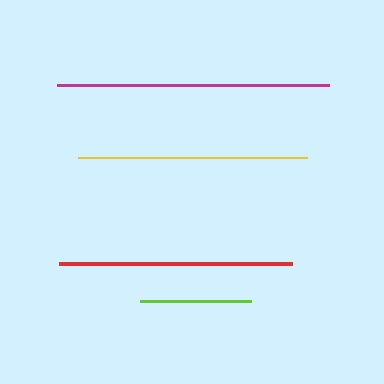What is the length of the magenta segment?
The magenta segment is approximately 272 pixels long.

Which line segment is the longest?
The magenta line is the longest at approximately 272 pixels.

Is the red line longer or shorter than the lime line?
The red line is longer than the lime line.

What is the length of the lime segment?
The lime segment is approximately 111 pixels long.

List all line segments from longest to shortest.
From longest to shortest: magenta, red, yellow, lime.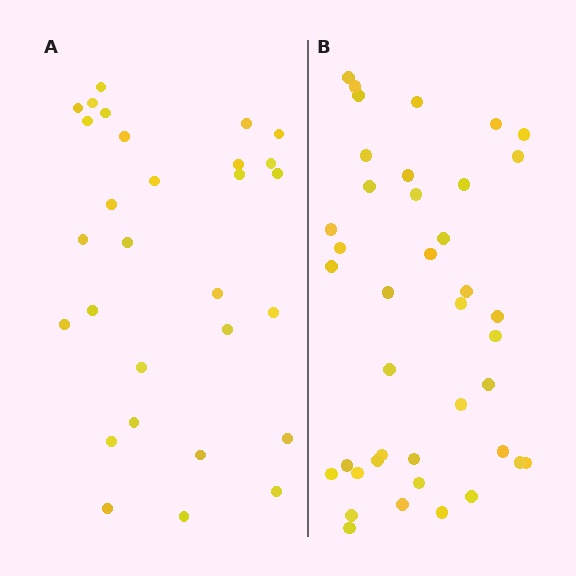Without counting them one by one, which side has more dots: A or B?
Region B (the right region) has more dots.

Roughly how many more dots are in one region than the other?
Region B has roughly 12 or so more dots than region A.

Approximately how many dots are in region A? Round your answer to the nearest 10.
About 30 dots. (The exact count is 29, which rounds to 30.)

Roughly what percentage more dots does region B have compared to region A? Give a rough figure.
About 40% more.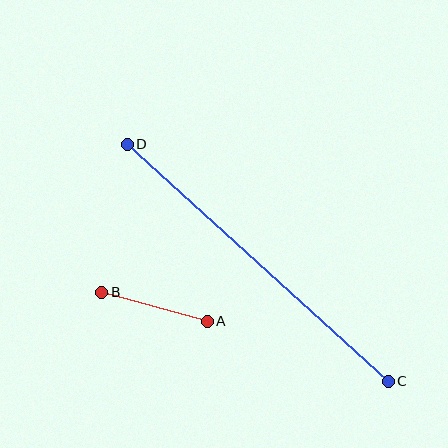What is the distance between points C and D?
The distance is approximately 352 pixels.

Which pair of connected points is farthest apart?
Points C and D are farthest apart.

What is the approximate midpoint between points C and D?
The midpoint is at approximately (258, 263) pixels.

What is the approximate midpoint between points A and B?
The midpoint is at approximately (155, 307) pixels.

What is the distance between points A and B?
The distance is approximately 109 pixels.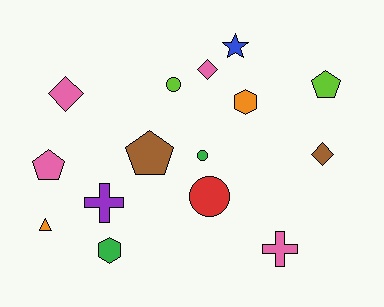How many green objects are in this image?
There are 2 green objects.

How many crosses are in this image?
There are 2 crosses.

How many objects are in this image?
There are 15 objects.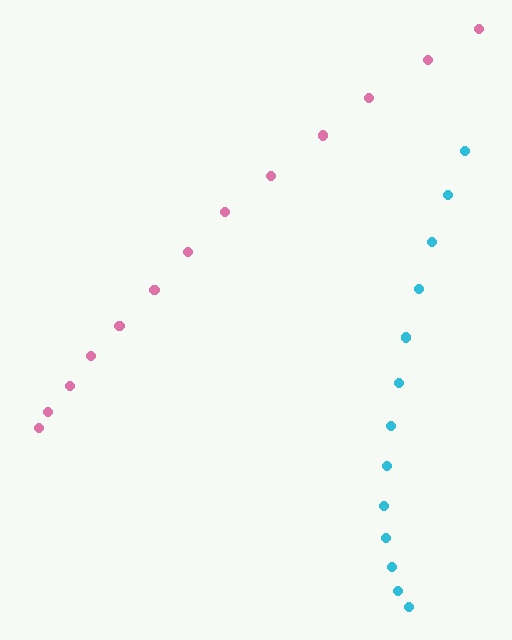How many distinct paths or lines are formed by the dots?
There are 2 distinct paths.